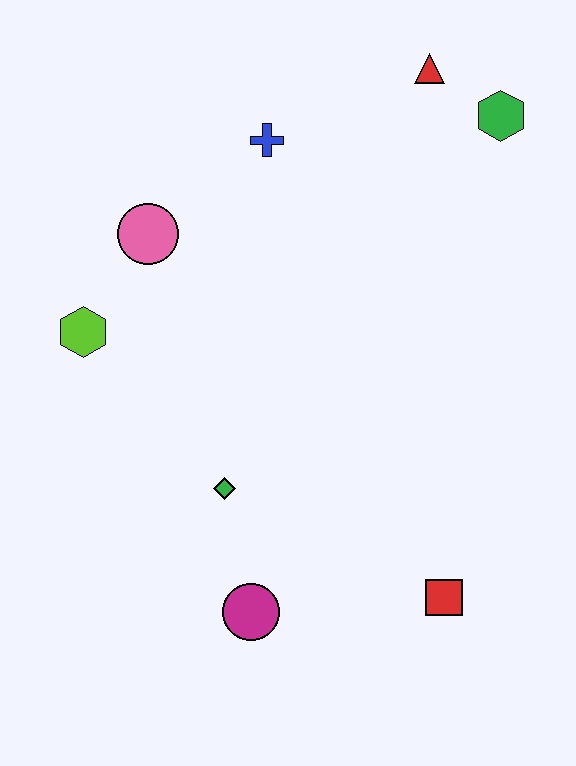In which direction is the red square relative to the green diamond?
The red square is to the right of the green diamond.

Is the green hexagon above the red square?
Yes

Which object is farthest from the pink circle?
The red square is farthest from the pink circle.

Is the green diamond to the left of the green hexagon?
Yes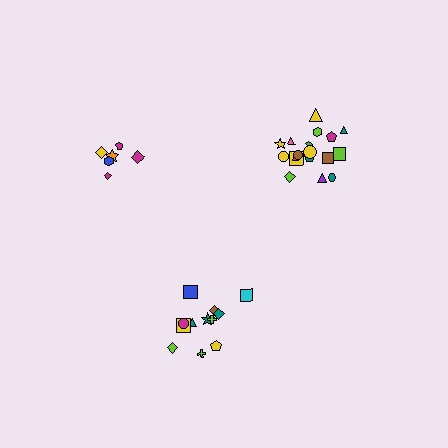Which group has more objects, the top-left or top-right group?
The top-right group.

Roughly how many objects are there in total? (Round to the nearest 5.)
Roughly 35 objects in total.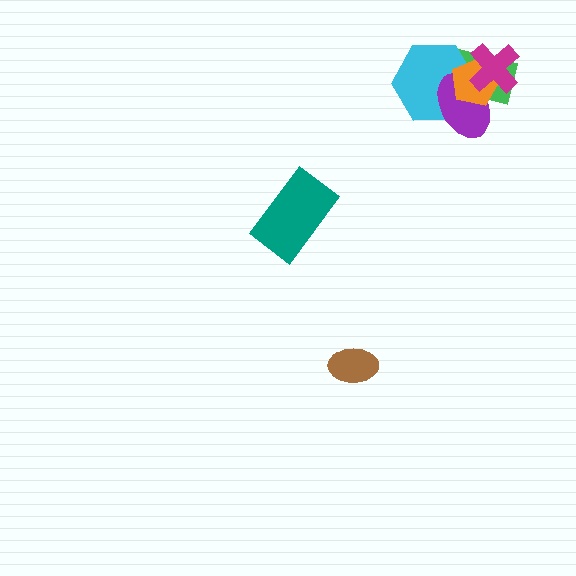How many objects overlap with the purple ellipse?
4 objects overlap with the purple ellipse.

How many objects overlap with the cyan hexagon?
4 objects overlap with the cyan hexagon.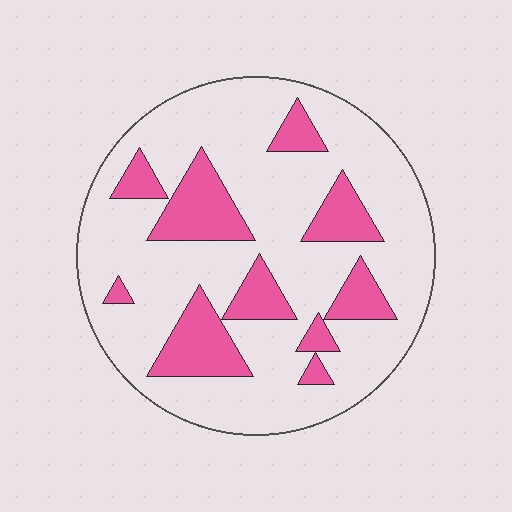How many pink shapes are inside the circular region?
10.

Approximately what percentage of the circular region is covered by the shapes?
Approximately 25%.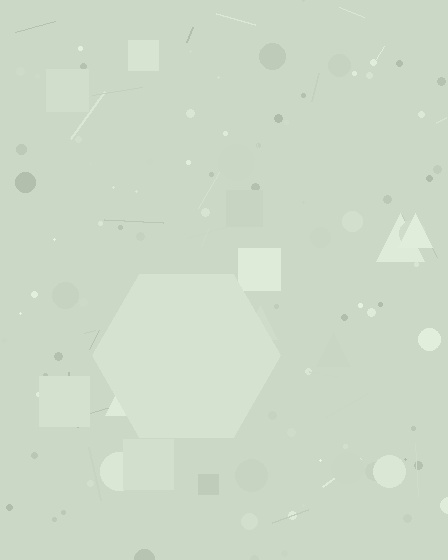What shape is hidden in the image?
A hexagon is hidden in the image.